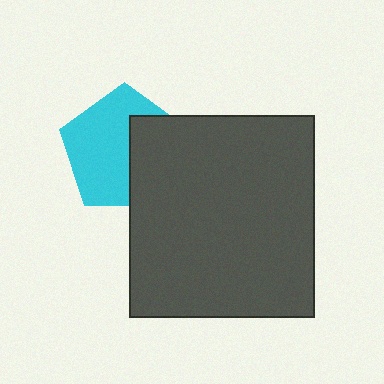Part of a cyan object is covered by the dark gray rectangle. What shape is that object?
It is a pentagon.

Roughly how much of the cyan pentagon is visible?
About half of it is visible (roughly 61%).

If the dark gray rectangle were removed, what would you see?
You would see the complete cyan pentagon.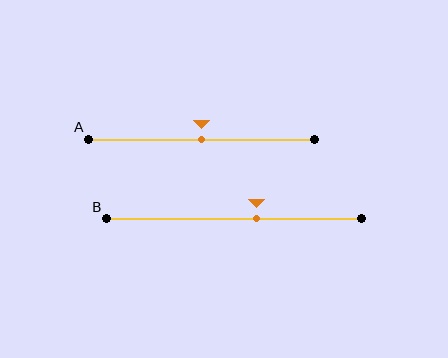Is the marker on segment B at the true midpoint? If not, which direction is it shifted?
No, the marker on segment B is shifted to the right by about 9% of the segment length.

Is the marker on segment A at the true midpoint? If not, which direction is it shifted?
Yes, the marker on segment A is at the true midpoint.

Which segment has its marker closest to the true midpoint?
Segment A has its marker closest to the true midpoint.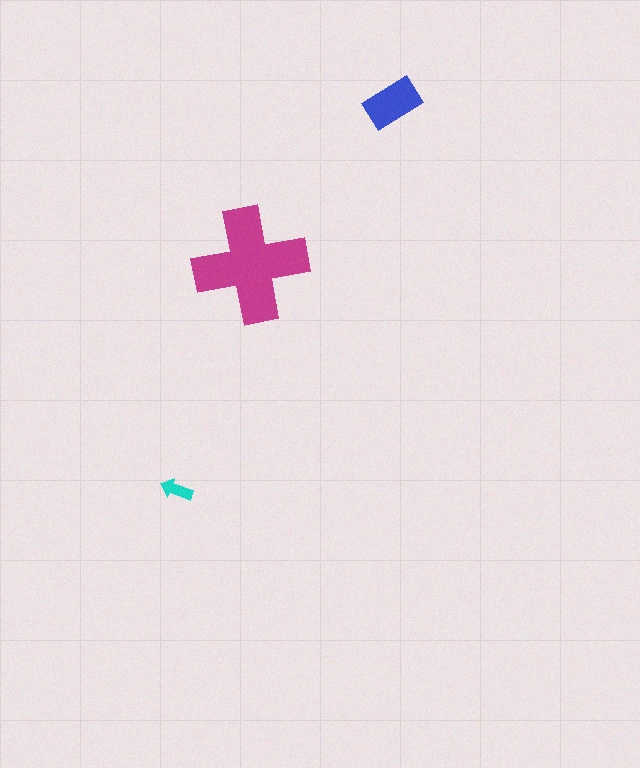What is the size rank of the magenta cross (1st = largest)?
1st.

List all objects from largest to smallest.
The magenta cross, the blue rectangle, the cyan arrow.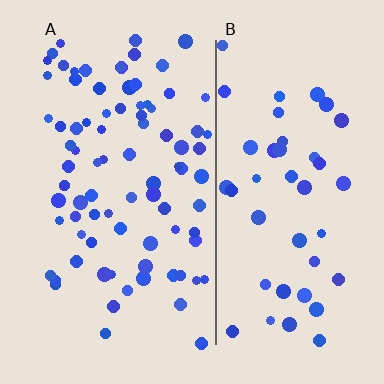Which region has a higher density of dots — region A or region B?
A (the left).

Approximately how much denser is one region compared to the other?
Approximately 1.9× — region A over region B.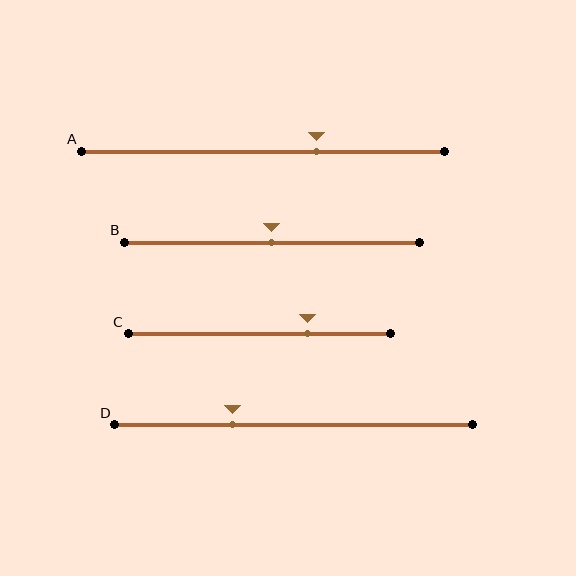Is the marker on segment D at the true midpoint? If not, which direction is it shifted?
No, the marker on segment D is shifted to the left by about 17% of the segment length.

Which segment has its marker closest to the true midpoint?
Segment B has its marker closest to the true midpoint.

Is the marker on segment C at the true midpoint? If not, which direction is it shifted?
No, the marker on segment C is shifted to the right by about 19% of the segment length.